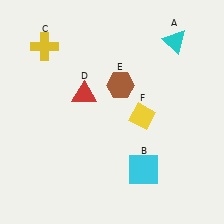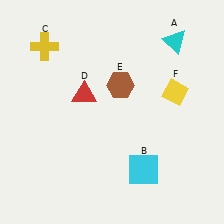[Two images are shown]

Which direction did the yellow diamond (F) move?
The yellow diamond (F) moved right.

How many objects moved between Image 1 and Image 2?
1 object moved between the two images.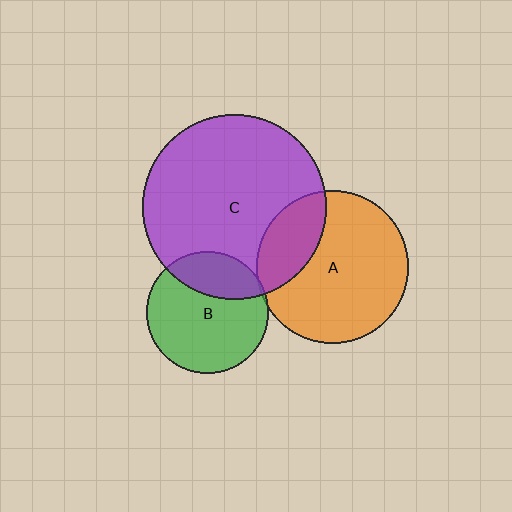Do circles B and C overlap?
Yes.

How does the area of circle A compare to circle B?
Approximately 1.6 times.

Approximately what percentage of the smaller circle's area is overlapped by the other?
Approximately 25%.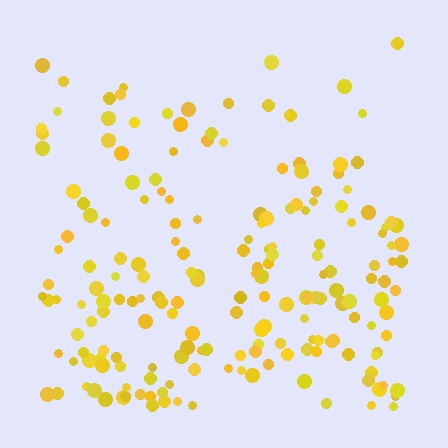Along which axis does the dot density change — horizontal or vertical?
Vertical.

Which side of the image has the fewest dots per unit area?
The top.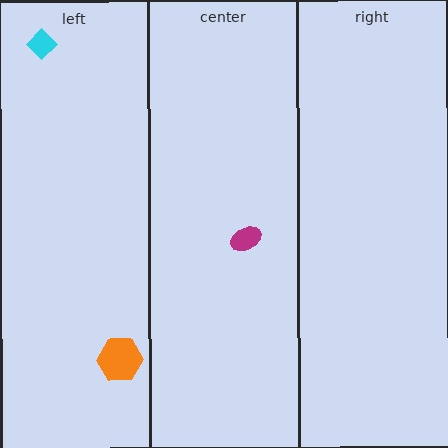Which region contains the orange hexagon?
The left region.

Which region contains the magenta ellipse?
The center region.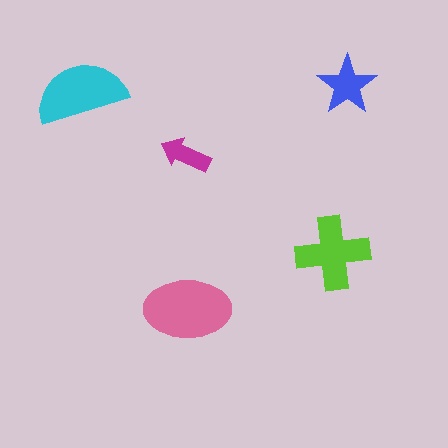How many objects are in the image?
There are 5 objects in the image.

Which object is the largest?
The pink ellipse.